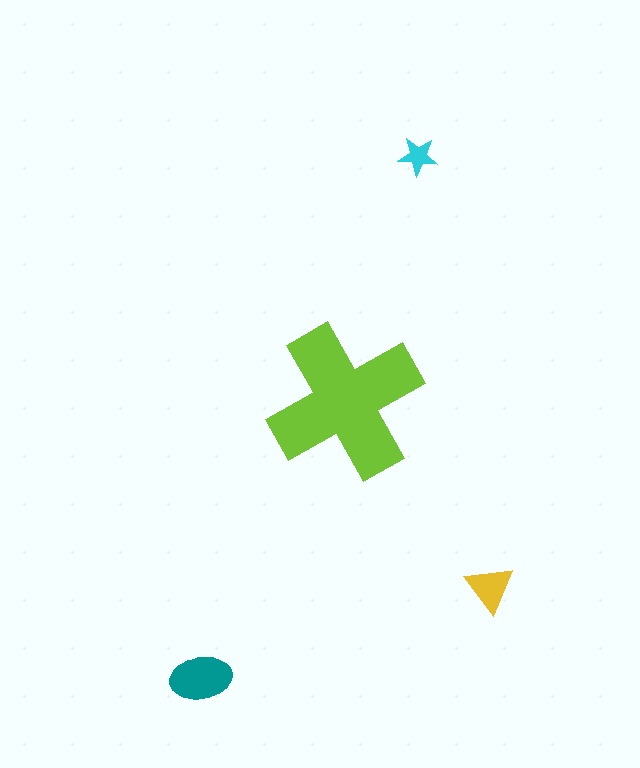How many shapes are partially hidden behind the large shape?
0 shapes are partially hidden.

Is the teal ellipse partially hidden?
No, the teal ellipse is fully visible.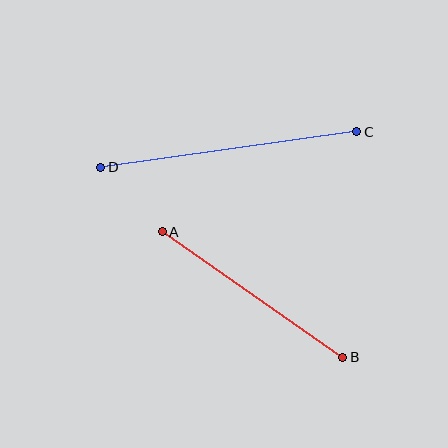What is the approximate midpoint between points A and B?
The midpoint is at approximately (253, 294) pixels.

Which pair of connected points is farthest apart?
Points C and D are farthest apart.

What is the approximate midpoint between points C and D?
The midpoint is at approximately (229, 150) pixels.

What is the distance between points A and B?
The distance is approximately 220 pixels.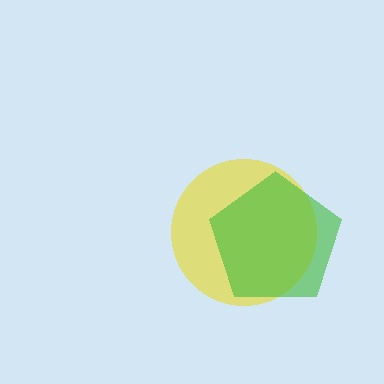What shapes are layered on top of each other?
The layered shapes are: a yellow circle, a green pentagon.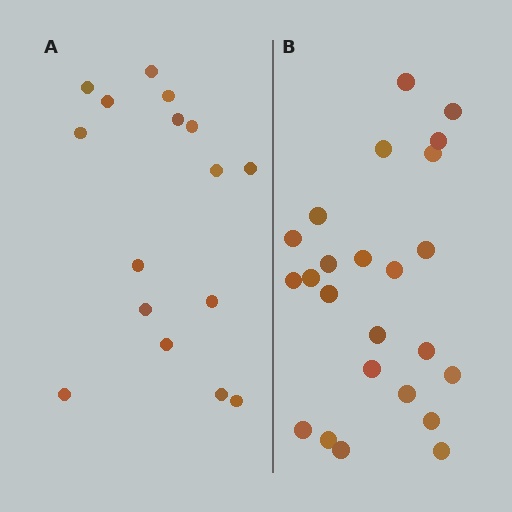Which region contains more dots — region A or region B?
Region B (the right region) has more dots.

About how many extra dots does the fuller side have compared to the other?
Region B has roughly 8 or so more dots than region A.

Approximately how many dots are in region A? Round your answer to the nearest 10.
About 20 dots. (The exact count is 16, which rounds to 20.)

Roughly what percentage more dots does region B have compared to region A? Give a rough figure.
About 50% more.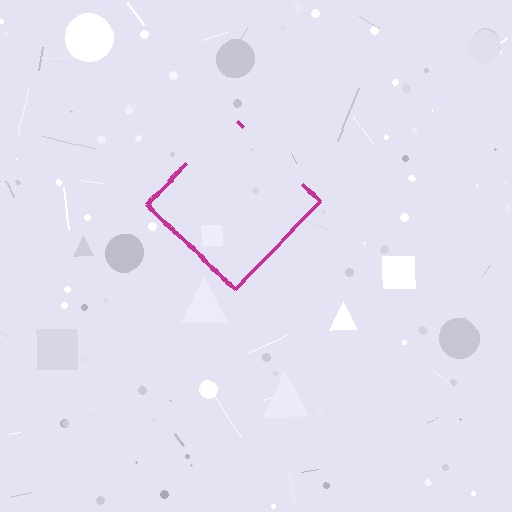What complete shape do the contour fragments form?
The contour fragments form a diamond.